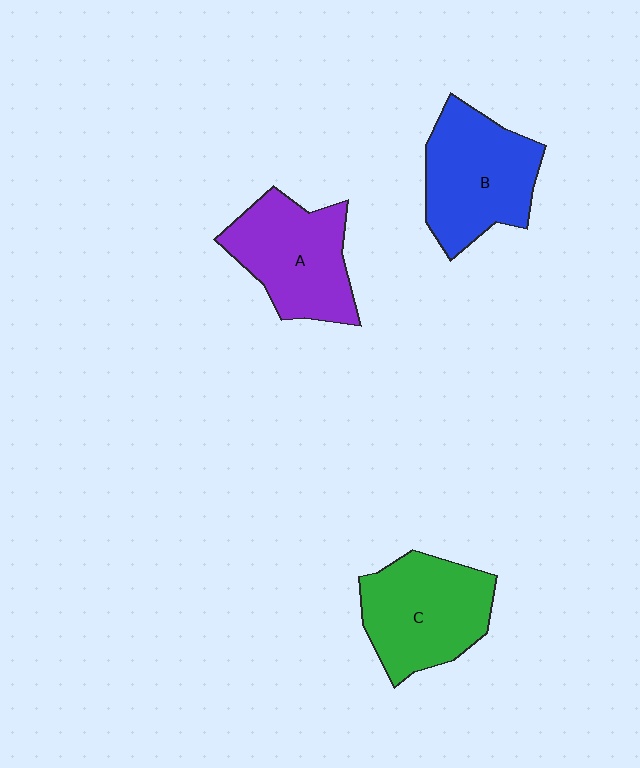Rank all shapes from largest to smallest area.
From largest to smallest: B (blue), C (green), A (purple).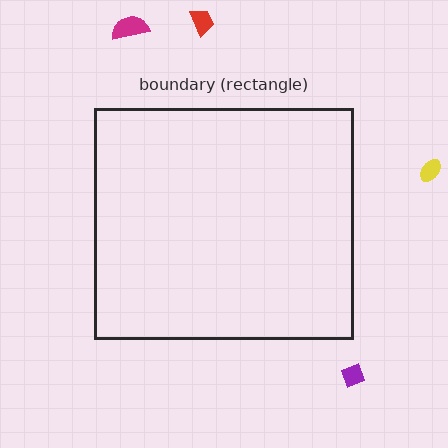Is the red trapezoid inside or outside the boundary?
Outside.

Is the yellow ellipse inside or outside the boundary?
Outside.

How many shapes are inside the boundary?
0 inside, 4 outside.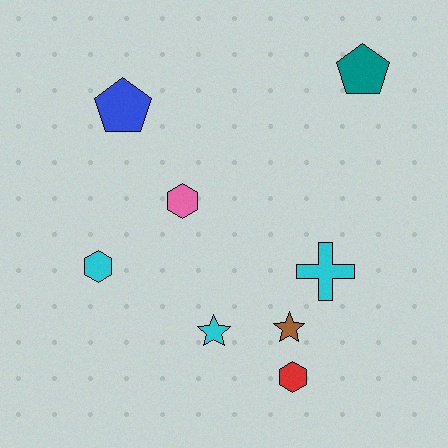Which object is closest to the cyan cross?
The brown star is closest to the cyan cross.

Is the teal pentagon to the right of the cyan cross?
Yes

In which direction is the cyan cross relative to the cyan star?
The cyan cross is to the right of the cyan star.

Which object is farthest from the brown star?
The blue pentagon is farthest from the brown star.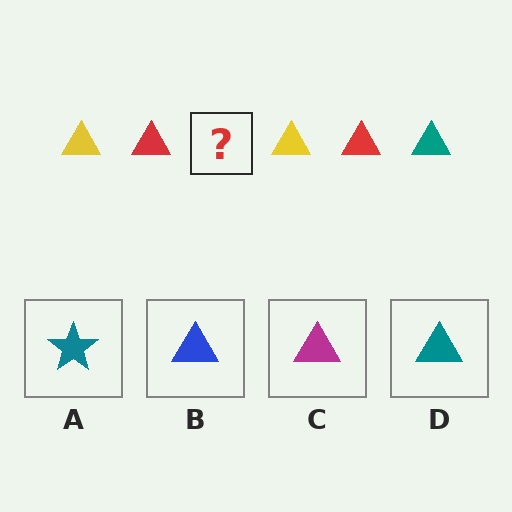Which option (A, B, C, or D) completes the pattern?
D.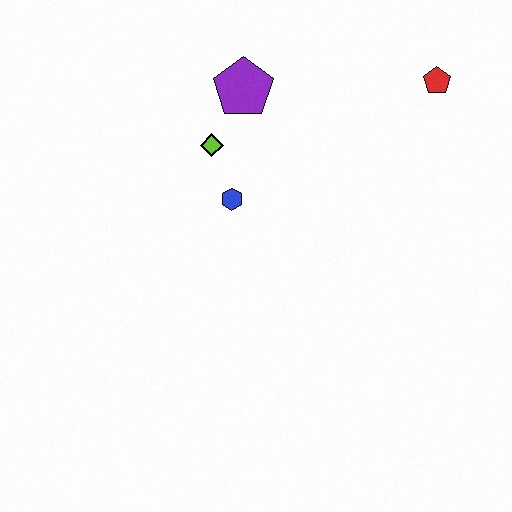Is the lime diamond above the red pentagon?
No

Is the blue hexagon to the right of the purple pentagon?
No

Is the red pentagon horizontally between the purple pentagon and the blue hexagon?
No